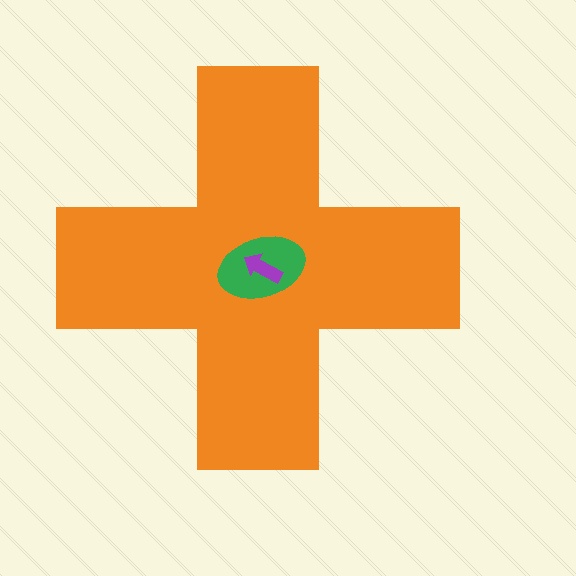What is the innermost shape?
The purple arrow.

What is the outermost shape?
The orange cross.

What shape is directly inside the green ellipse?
The purple arrow.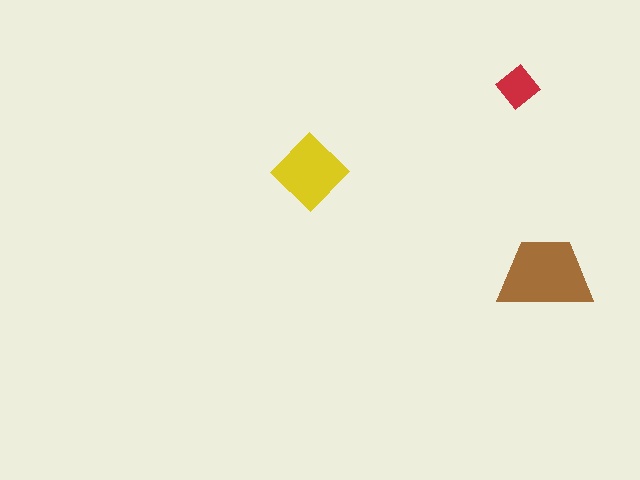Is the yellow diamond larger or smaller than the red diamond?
Larger.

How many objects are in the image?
There are 3 objects in the image.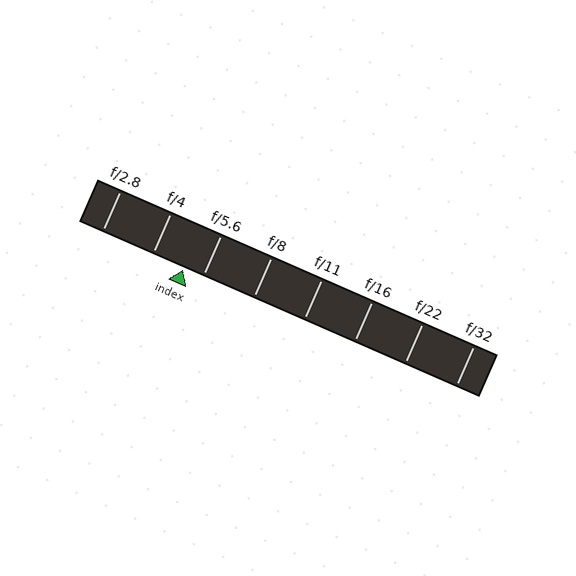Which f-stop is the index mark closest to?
The index mark is closest to f/5.6.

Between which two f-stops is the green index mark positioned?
The index mark is between f/4 and f/5.6.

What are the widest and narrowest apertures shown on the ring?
The widest aperture shown is f/2.8 and the narrowest is f/32.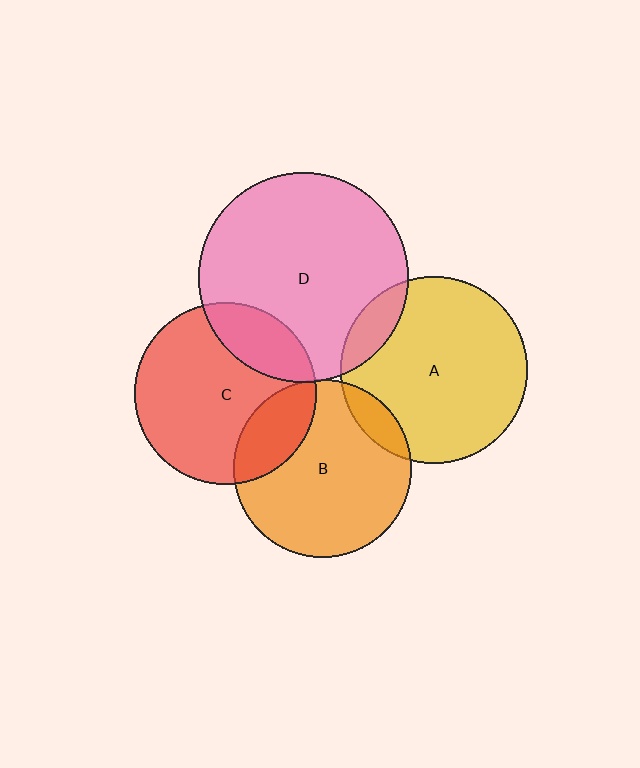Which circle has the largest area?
Circle D (pink).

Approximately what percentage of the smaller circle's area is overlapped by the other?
Approximately 5%.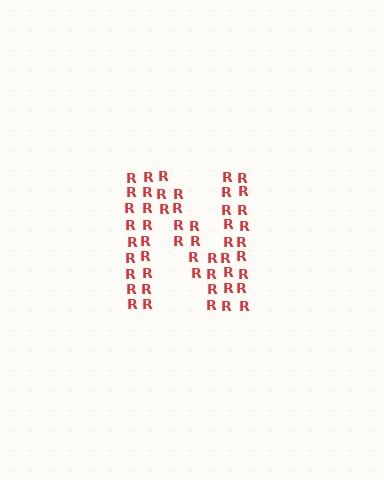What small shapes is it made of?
It is made of small letter R's.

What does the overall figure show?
The overall figure shows the letter N.